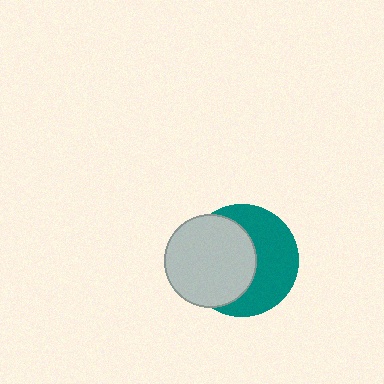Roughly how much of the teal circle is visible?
About half of it is visible (roughly 49%).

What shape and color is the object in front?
The object in front is a light gray circle.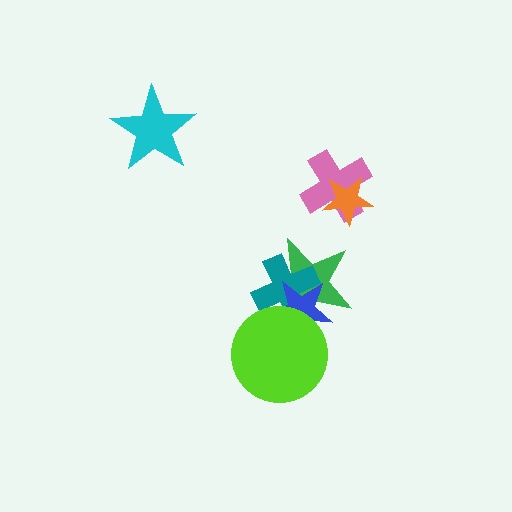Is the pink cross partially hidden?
Yes, it is partially covered by another shape.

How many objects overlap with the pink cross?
1 object overlaps with the pink cross.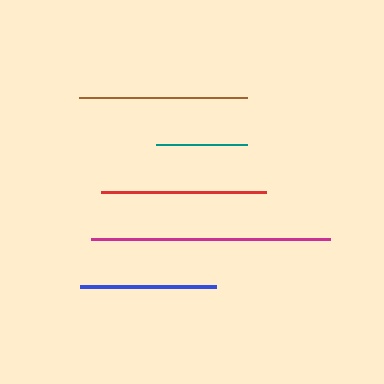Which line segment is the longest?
The magenta line is the longest at approximately 239 pixels.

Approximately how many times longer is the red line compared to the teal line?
The red line is approximately 1.8 times the length of the teal line.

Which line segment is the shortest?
The teal line is the shortest at approximately 92 pixels.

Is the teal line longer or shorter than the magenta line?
The magenta line is longer than the teal line.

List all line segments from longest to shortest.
From longest to shortest: magenta, brown, red, blue, teal.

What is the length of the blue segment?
The blue segment is approximately 136 pixels long.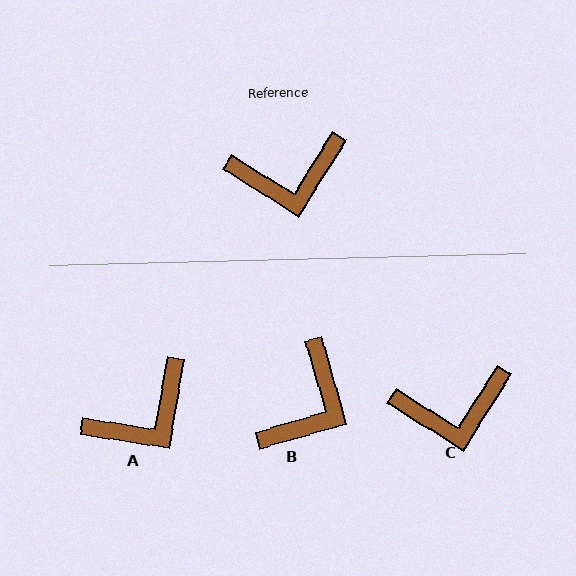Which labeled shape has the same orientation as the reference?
C.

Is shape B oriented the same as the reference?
No, it is off by about 48 degrees.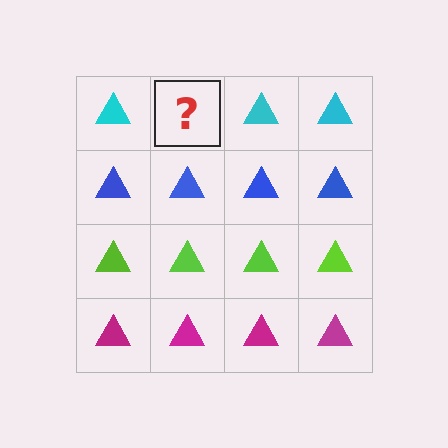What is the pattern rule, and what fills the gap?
The rule is that each row has a consistent color. The gap should be filled with a cyan triangle.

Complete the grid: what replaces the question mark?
The question mark should be replaced with a cyan triangle.